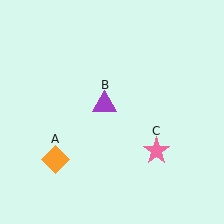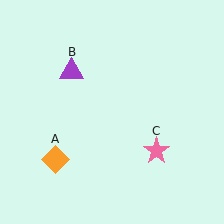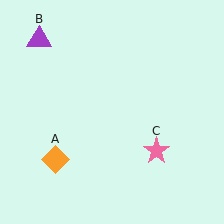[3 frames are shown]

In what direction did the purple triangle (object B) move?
The purple triangle (object B) moved up and to the left.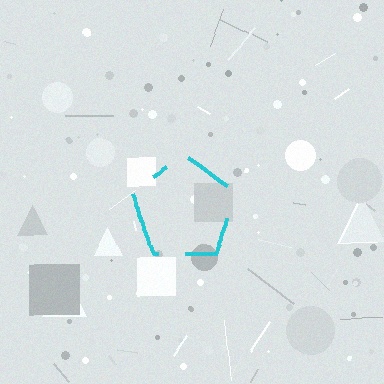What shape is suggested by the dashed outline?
The dashed outline suggests a pentagon.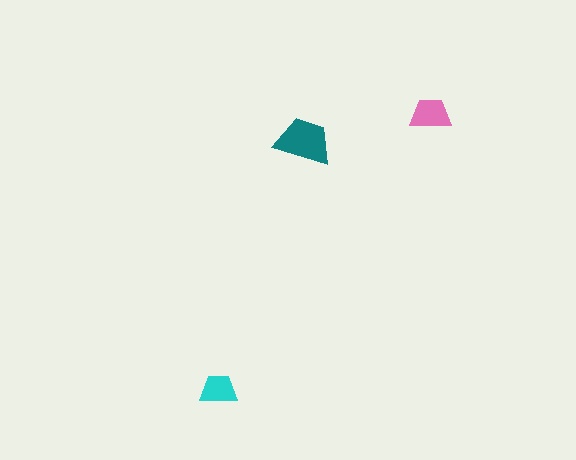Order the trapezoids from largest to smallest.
the teal one, the pink one, the cyan one.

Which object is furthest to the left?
The cyan trapezoid is leftmost.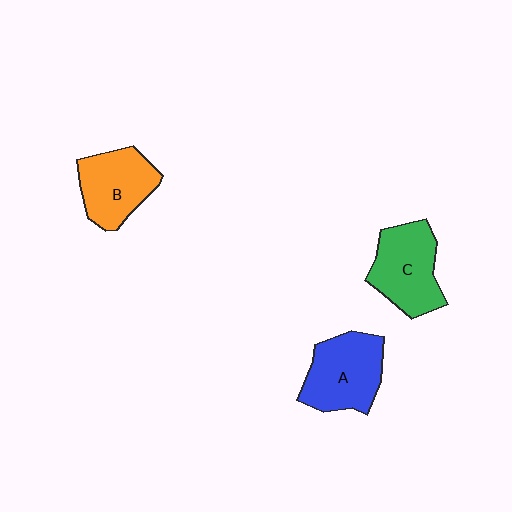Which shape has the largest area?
Shape A (blue).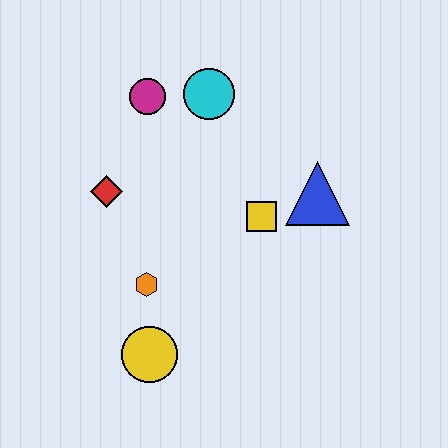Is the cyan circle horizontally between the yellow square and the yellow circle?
Yes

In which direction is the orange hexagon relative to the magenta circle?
The orange hexagon is below the magenta circle.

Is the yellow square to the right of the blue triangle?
No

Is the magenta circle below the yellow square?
No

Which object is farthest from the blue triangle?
The yellow circle is farthest from the blue triangle.